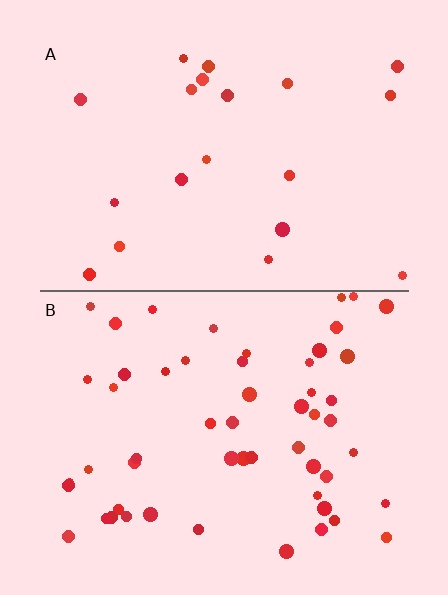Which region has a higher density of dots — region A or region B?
B (the bottom).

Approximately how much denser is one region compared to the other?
Approximately 2.7× — region B over region A.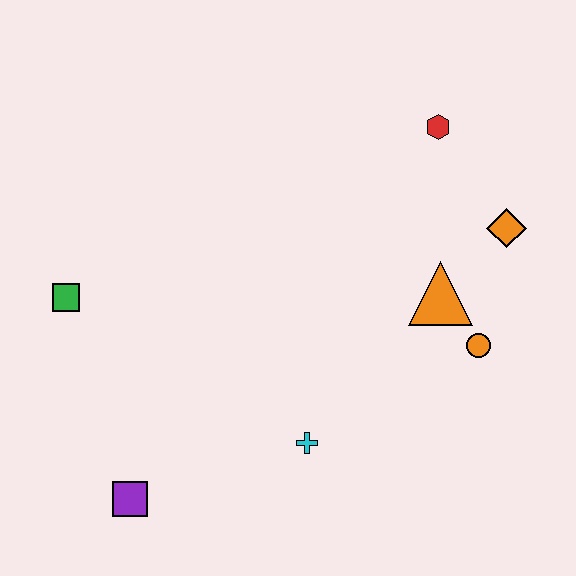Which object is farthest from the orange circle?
The green square is farthest from the orange circle.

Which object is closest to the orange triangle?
The orange circle is closest to the orange triangle.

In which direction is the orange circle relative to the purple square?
The orange circle is to the right of the purple square.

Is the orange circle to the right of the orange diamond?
No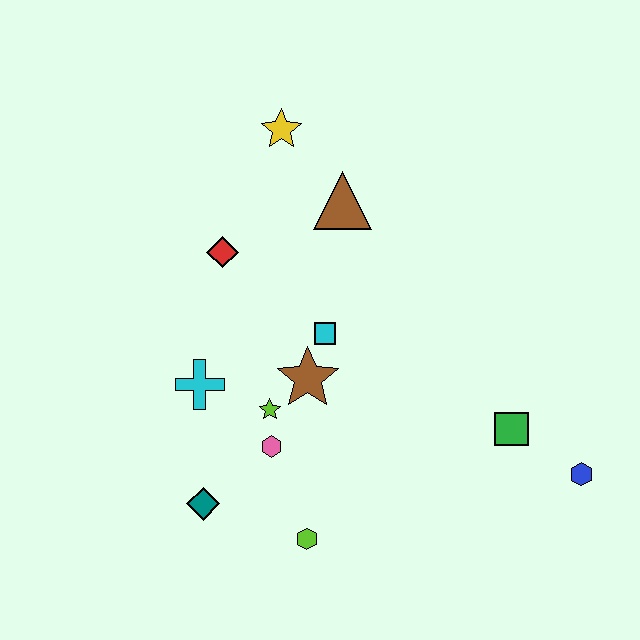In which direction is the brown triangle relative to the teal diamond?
The brown triangle is above the teal diamond.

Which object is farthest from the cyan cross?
The blue hexagon is farthest from the cyan cross.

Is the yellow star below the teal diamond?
No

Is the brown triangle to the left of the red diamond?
No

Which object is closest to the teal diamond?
The pink hexagon is closest to the teal diamond.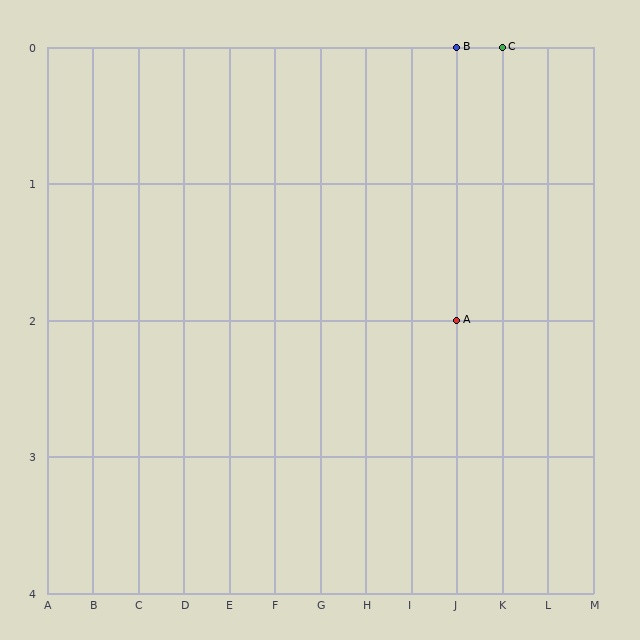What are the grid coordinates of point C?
Point C is at grid coordinates (K, 0).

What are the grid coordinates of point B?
Point B is at grid coordinates (J, 0).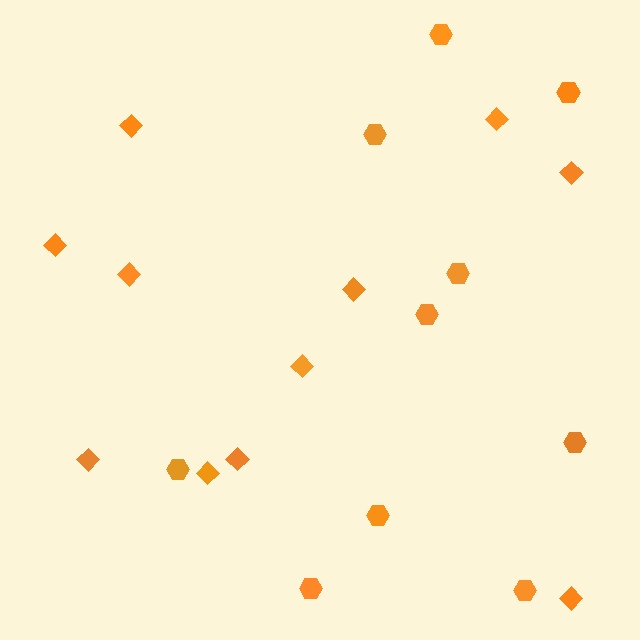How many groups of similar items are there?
There are 2 groups: one group of diamonds (11) and one group of hexagons (10).